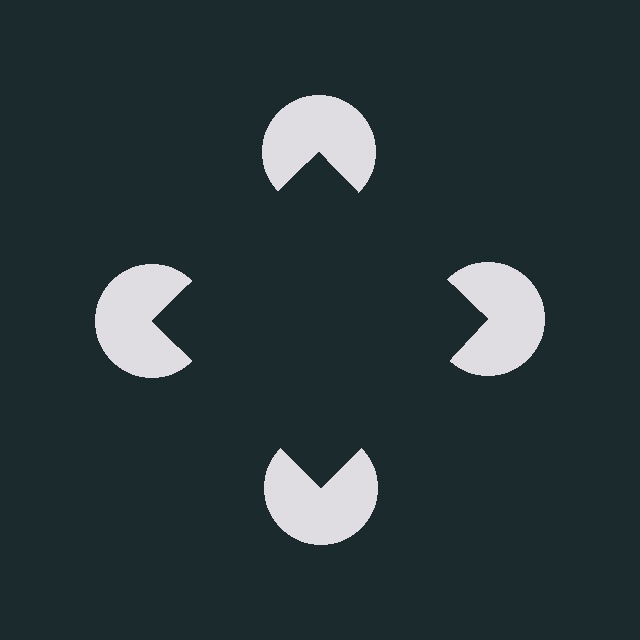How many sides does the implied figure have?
4 sides.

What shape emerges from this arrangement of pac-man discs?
An illusory square — its edges are inferred from the aligned wedge cuts in the pac-man discs, not physically drawn.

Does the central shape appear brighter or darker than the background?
It typically appears slightly darker than the background, even though no actual brightness change is drawn.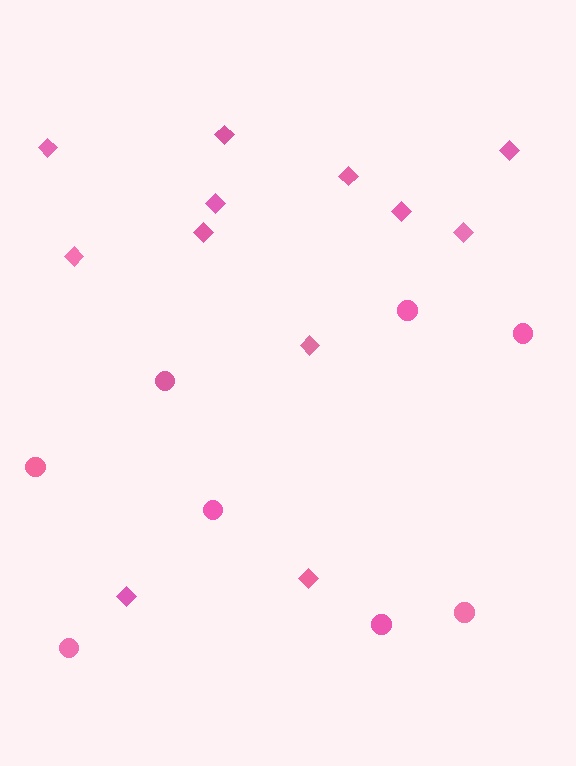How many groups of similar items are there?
There are 2 groups: one group of circles (8) and one group of diamonds (12).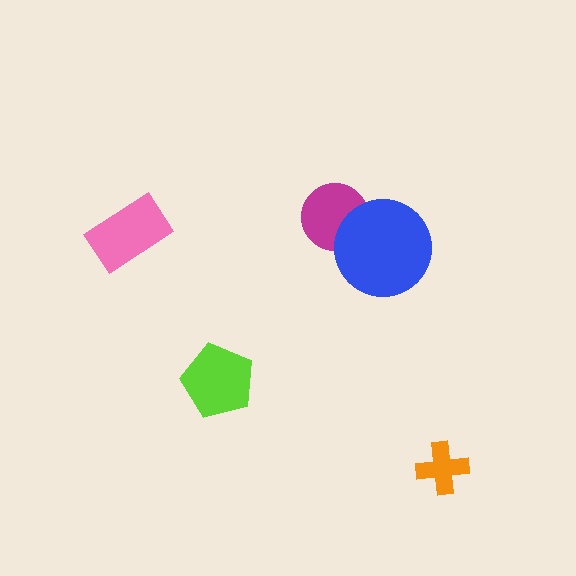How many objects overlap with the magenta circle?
1 object overlaps with the magenta circle.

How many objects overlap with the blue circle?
1 object overlaps with the blue circle.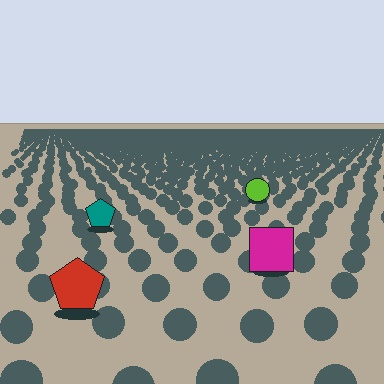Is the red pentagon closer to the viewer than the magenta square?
Yes. The red pentagon is closer — you can tell from the texture gradient: the ground texture is coarser near it.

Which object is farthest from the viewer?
The lime circle is farthest from the viewer. It appears smaller and the ground texture around it is denser.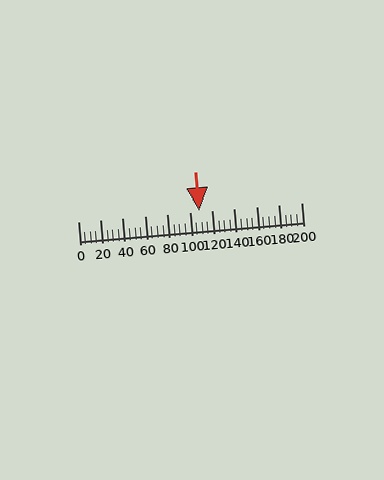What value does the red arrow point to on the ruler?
The red arrow points to approximately 109.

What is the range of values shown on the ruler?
The ruler shows values from 0 to 200.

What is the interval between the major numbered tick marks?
The major tick marks are spaced 20 units apart.